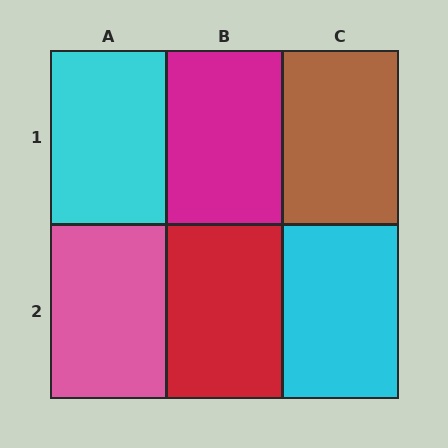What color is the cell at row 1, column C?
Brown.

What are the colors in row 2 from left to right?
Pink, red, cyan.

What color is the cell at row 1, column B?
Magenta.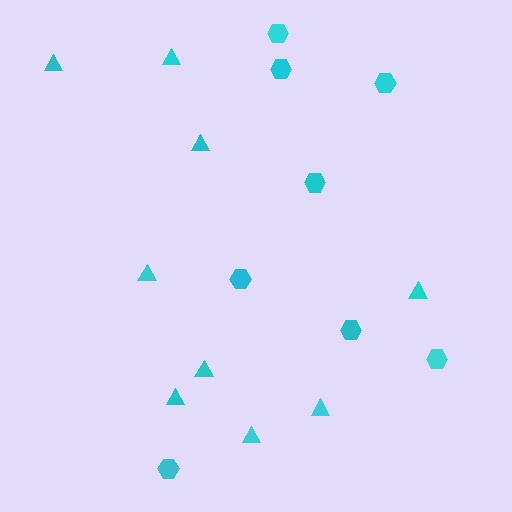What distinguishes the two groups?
There are 2 groups: one group of triangles (9) and one group of hexagons (8).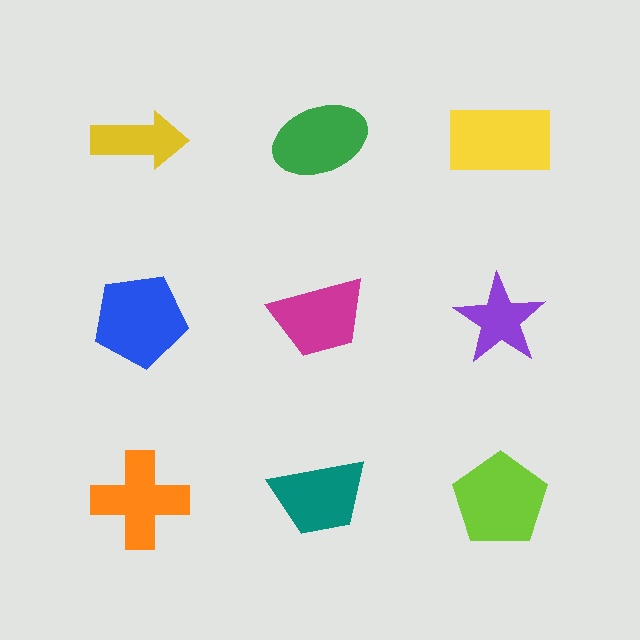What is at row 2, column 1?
A blue pentagon.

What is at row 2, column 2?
A magenta trapezoid.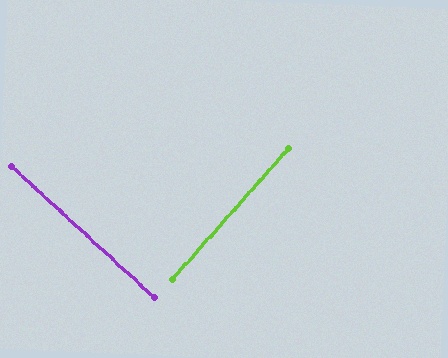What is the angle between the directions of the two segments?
Approximately 89 degrees.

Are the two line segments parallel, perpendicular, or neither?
Perpendicular — they meet at approximately 89°.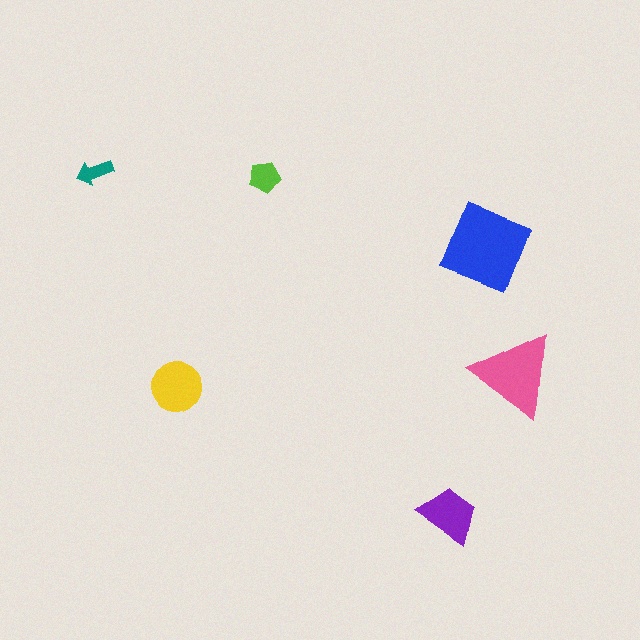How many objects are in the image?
There are 6 objects in the image.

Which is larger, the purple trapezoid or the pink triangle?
The pink triangle.